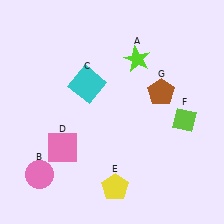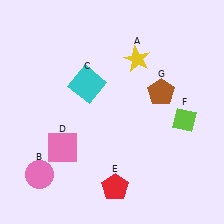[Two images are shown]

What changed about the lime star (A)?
In Image 1, A is lime. In Image 2, it changed to yellow.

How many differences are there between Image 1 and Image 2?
There are 2 differences between the two images.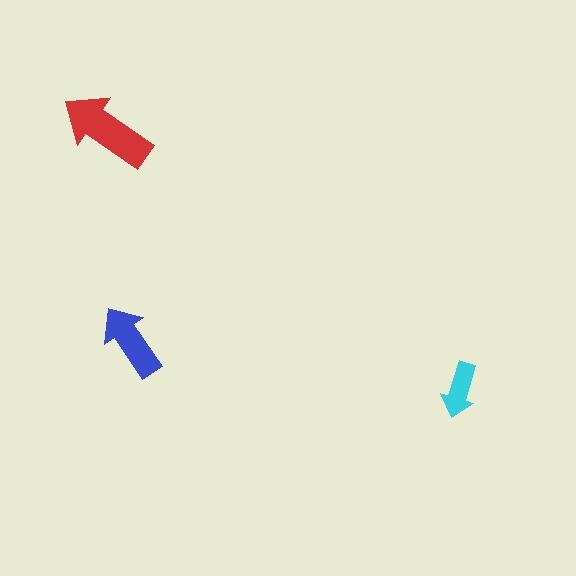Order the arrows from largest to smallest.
the red one, the blue one, the cyan one.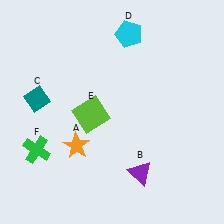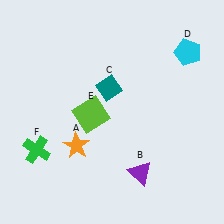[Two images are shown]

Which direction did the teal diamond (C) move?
The teal diamond (C) moved right.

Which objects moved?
The objects that moved are: the teal diamond (C), the cyan pentagon (D).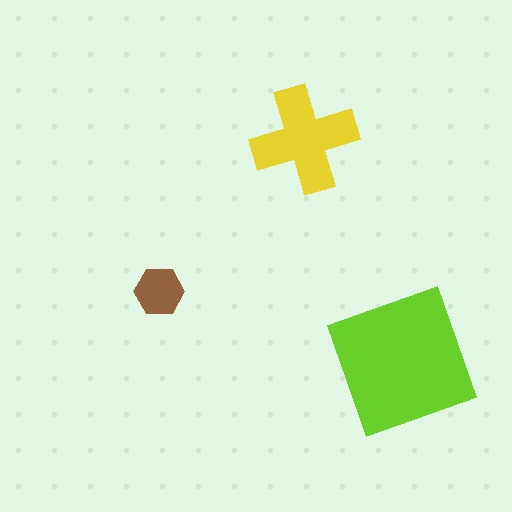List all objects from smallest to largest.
The brown hexagon, the yellow cross, the lime square.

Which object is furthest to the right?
The lime square is rightmost.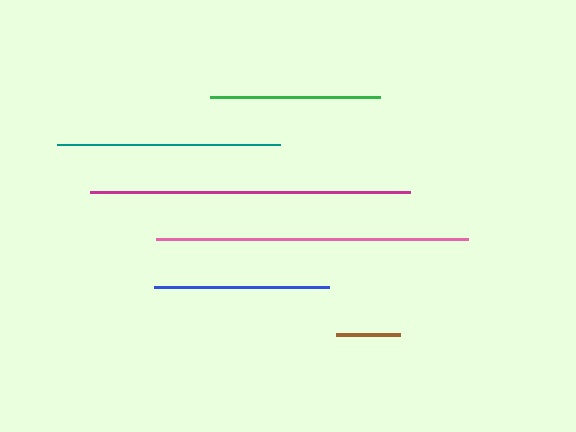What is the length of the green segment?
The green segment is approximately 169 pixels long.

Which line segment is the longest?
The magenta line is the longest at approximately 320 pixels.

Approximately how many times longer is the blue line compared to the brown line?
The blue line is approximately 2.7 times the length of the brown line.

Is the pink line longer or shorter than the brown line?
The pink line is longer than the brown line.